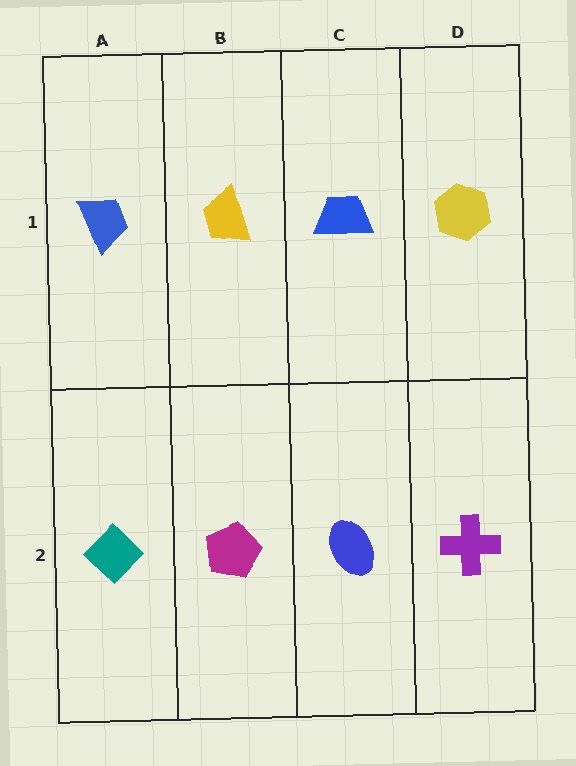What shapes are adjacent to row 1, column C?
A blue ellipse (row 2, column C), a yellow trapezoid (row 1, column B), a yellow hexagon (row 1, column D).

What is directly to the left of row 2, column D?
A blue ellipse.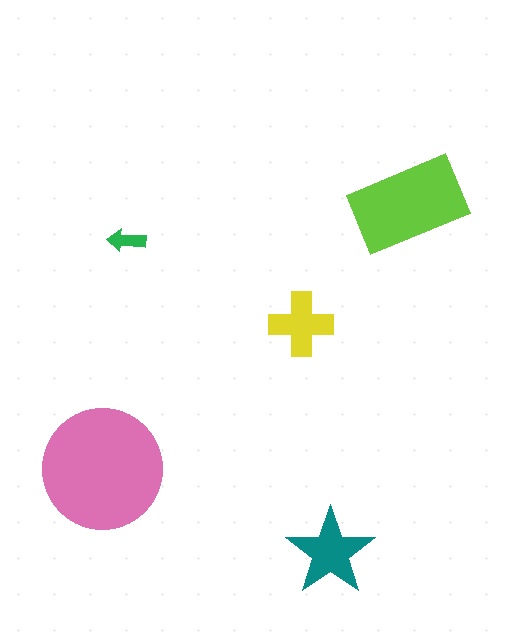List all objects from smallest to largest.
The green arrow, the yellow cross, the teal star, the lime rectangle, the pink circle.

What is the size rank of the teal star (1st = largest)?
3rd.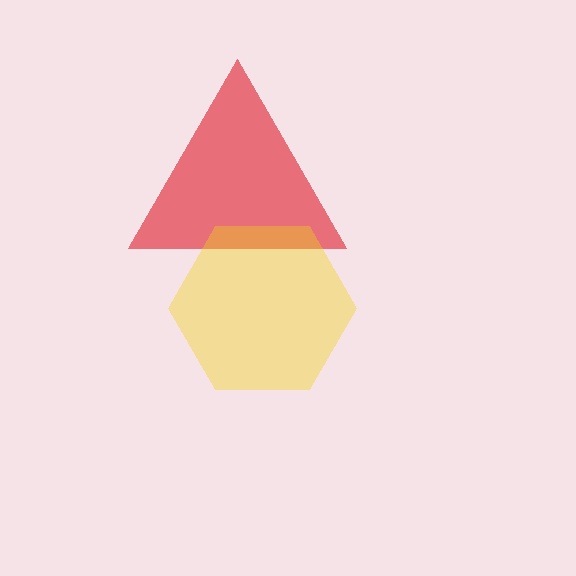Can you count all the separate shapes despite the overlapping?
Yes, there are 2 separate shapes.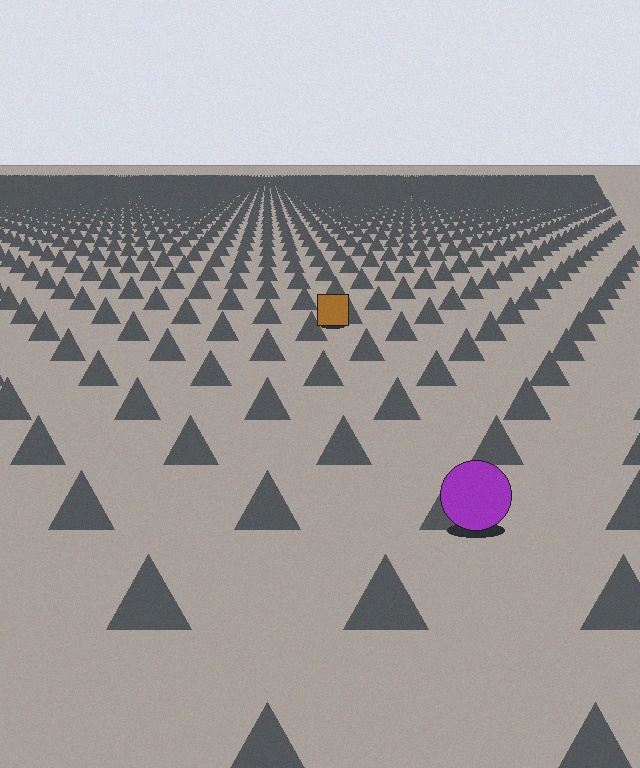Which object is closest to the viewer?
The purple circle is closest. The texture marks near it are larger and more spread out.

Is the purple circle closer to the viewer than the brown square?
Yes. The purple circle is closer — you can tell from the texture gradient: the ground texture is coarser near it.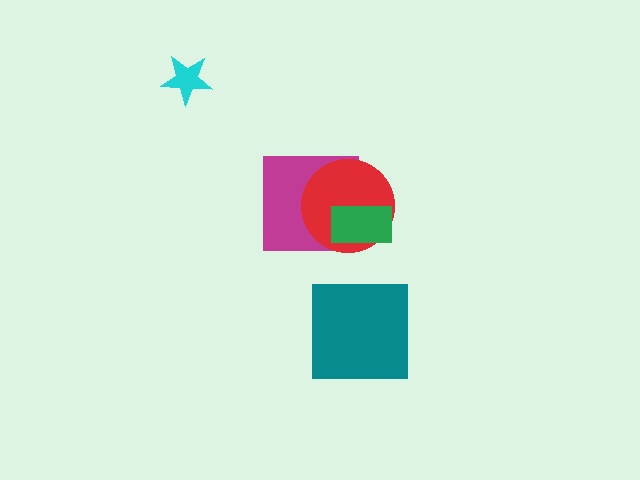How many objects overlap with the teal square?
0 objects overlap with the teal square.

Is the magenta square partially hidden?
Yes, it is partially covered by another shape.